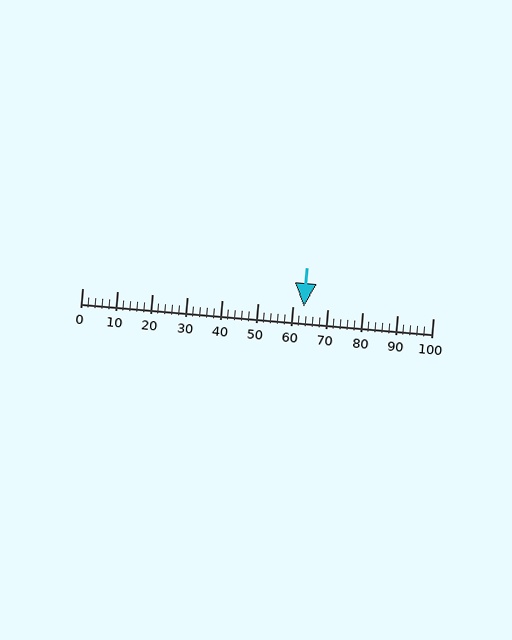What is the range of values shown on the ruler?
The ruler shows values from 0 to 100.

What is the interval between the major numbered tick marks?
The major tick marks are spaced 10 units apart.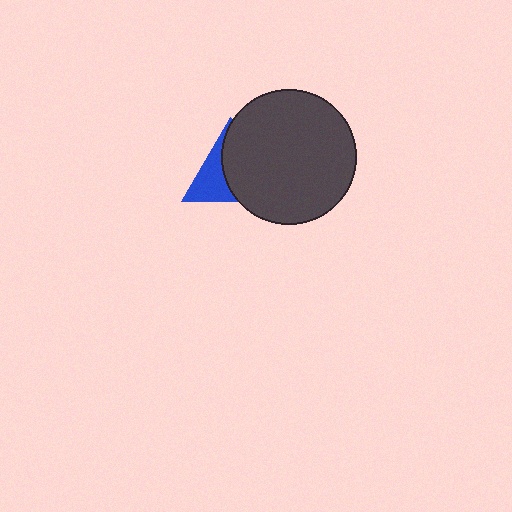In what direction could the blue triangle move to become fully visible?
The blue triangle could move left. That would shift it out from behind the dark gray circle entirely.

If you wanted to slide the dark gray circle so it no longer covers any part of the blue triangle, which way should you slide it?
Slide it right — that is the most direct way to separate the two shapes.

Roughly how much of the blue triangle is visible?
A small part of it is visible (roughly 40%).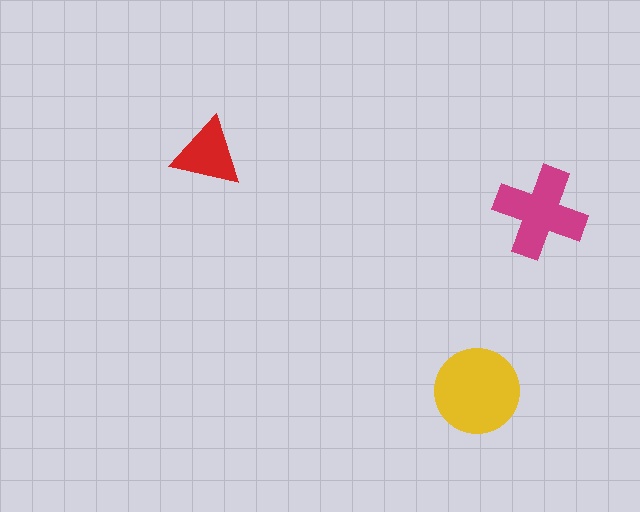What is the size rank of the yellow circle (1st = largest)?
1st.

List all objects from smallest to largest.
The red triangle, the magenta cross, the yellow circle.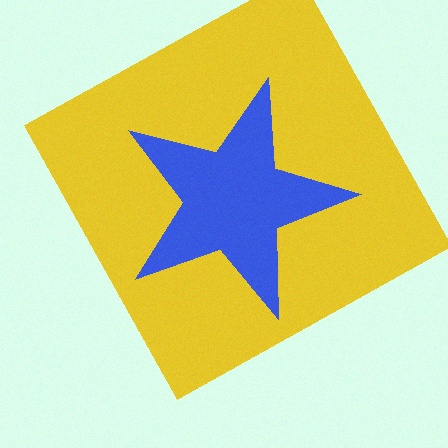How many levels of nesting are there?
2.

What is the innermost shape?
The blue star.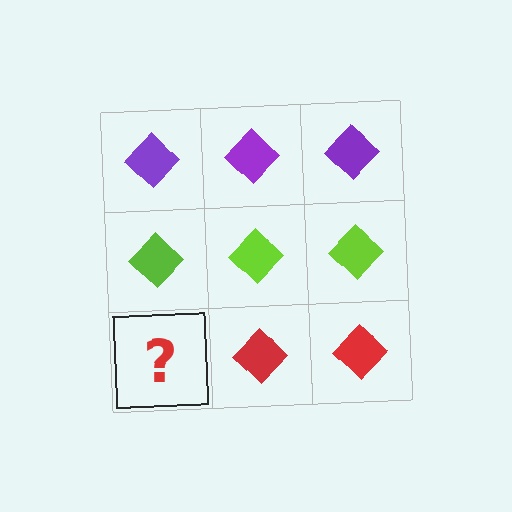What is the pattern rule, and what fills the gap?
The rule is that each row has a consistent color. The gap should be filled with a red diamond.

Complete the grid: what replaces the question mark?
The question mark should be replaced with a red diamond.